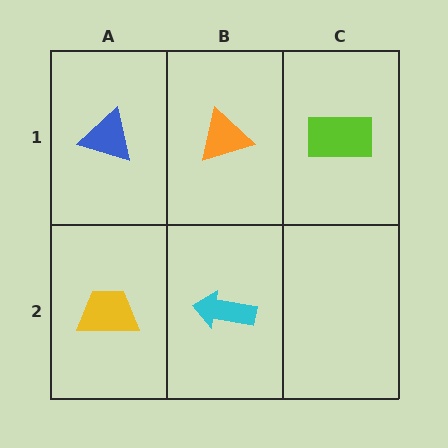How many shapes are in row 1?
3 shapes.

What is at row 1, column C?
A lime rectangle.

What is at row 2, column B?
A cyan arrow.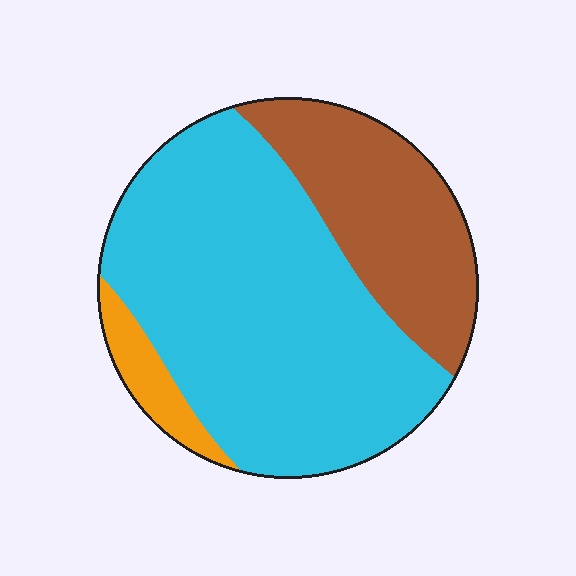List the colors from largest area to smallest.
From largest to smallest: cyan, brown, orange.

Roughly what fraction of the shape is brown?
Brown takes up about one quarter (1/4) of the shape.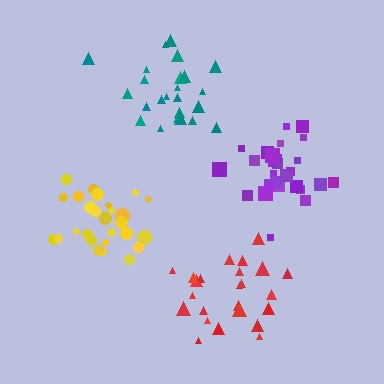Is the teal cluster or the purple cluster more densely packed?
Teal.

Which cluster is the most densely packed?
Teal.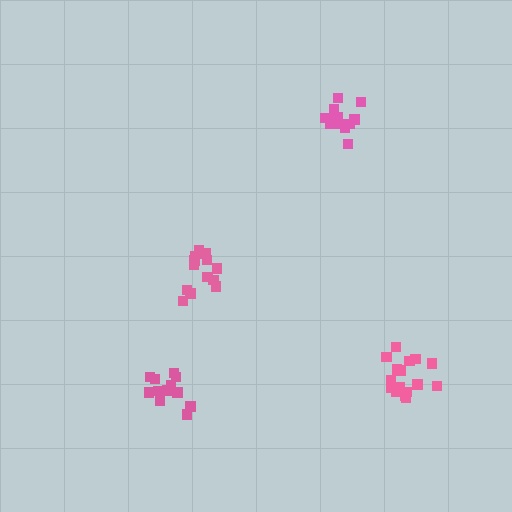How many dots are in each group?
Group 1: 17 dots, Group 2: 12 dots, Group 3: 13 dots, Group 4: 12 dots (54 total).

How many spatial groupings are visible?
There are 4 spatial groupings.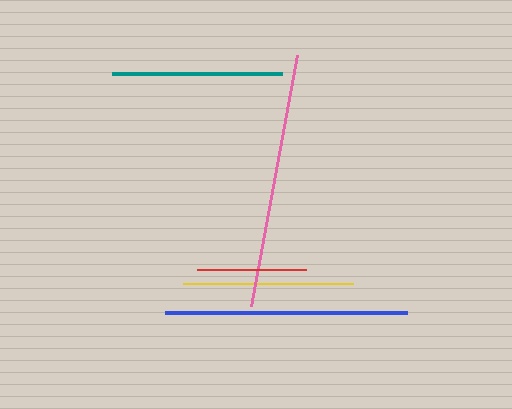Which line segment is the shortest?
The red line is the shortest at approximately 109 pixels.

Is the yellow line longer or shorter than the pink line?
The pink line is longer than the yellow line.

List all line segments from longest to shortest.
From longest to shortest: pink, blue, teal, yellow, red.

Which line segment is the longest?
The pink line is the longest at approximately 255 pixels.